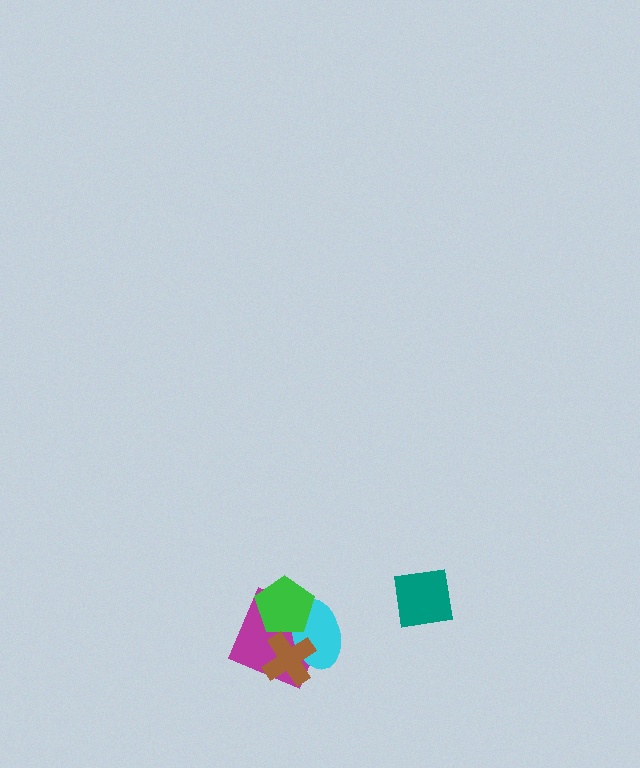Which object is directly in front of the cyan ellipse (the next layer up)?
The green pentagon is directly in front of the cyan ellipse.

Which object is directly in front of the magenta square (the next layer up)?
The cyan ellipse is directly in front of the magenta square.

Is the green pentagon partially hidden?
Yes, it is partially covered by another shape.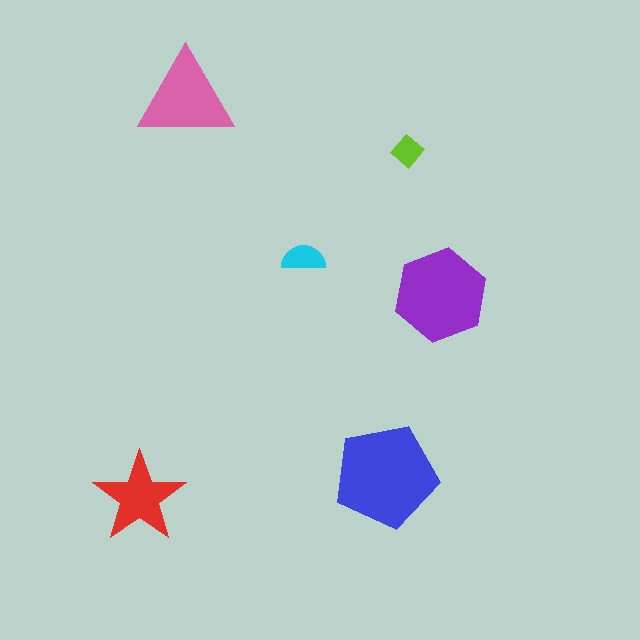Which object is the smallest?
The lime diamond.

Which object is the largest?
The blue pentagon.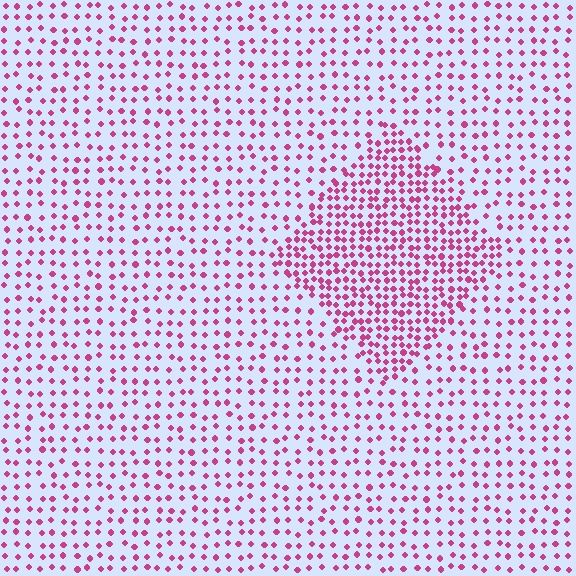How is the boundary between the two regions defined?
The boundary is defined by a change in element density (approximately 2.1x ratio). All elements are the same color, size, and shape.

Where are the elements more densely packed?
The elements are more densely packed inside the diamond boundary.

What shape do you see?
I see a diamond.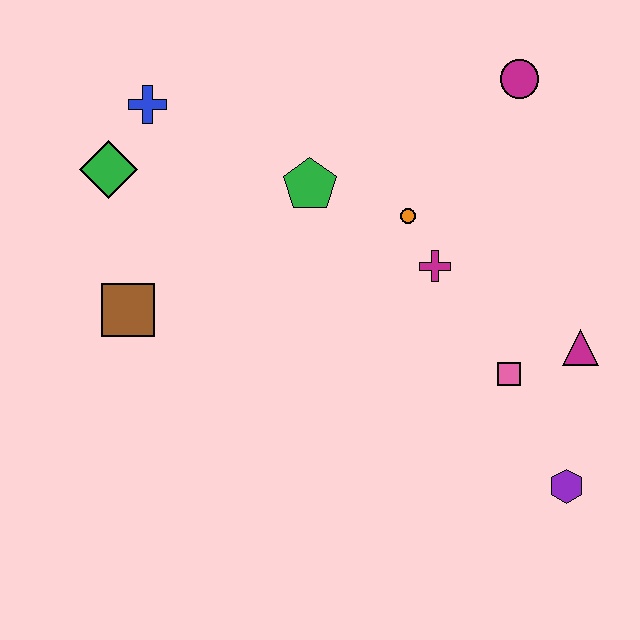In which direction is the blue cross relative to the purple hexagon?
The blue cross is to the left of the purple hexagon.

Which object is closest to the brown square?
The green diamond is closest to the brown square.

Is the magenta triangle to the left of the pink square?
No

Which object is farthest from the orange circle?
The purple hexagon is farthest from the orange circle.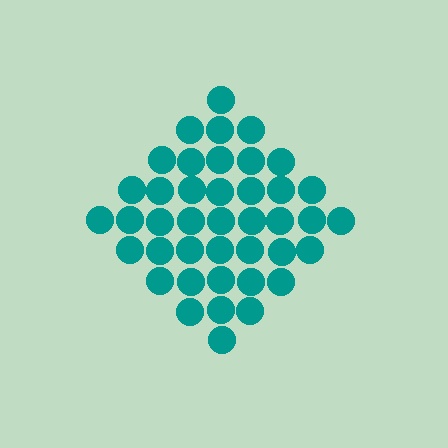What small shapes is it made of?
It is made of small circles.